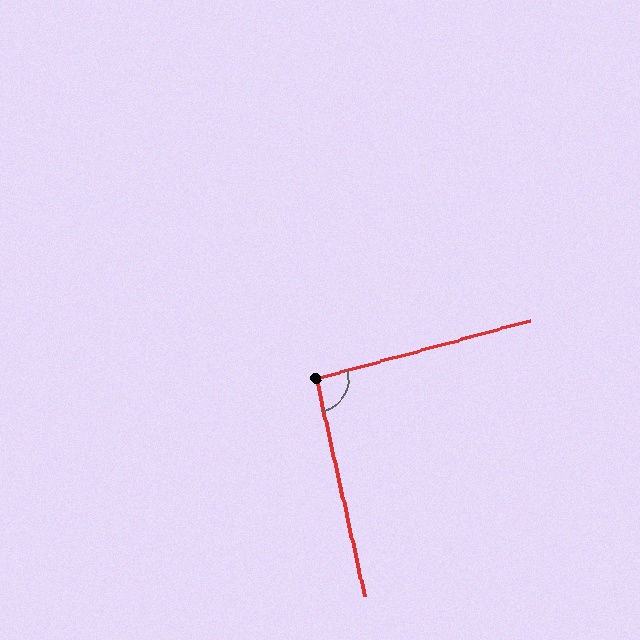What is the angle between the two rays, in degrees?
Approximately 93 degrees.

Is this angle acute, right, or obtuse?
It is approximately a right angle.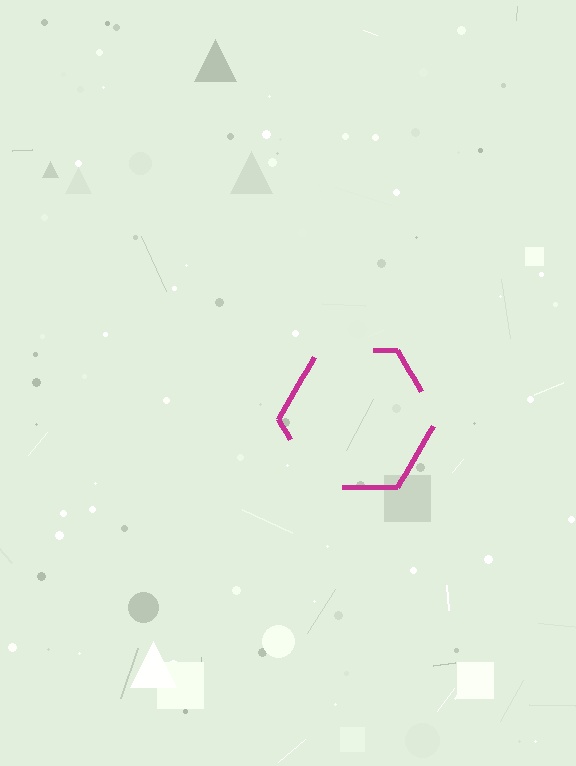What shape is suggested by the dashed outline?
The dashed outline suggests a hexagon.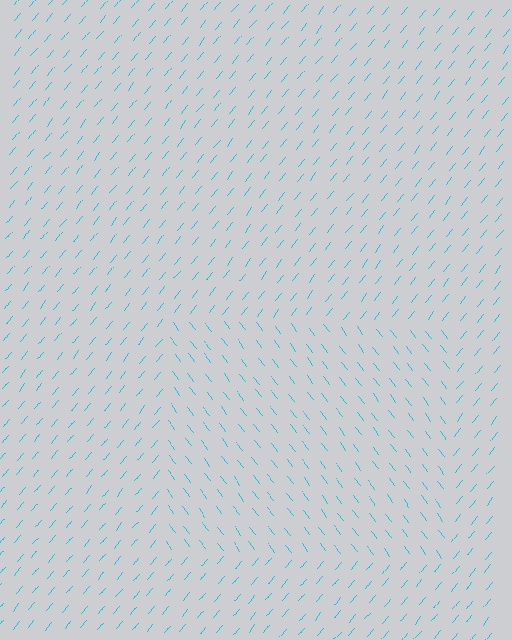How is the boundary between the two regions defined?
The boundary is defined purely by a change in line orientation (approximately 77 degrees difference). All lines are the same color and thickness.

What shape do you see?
I see a rectangle.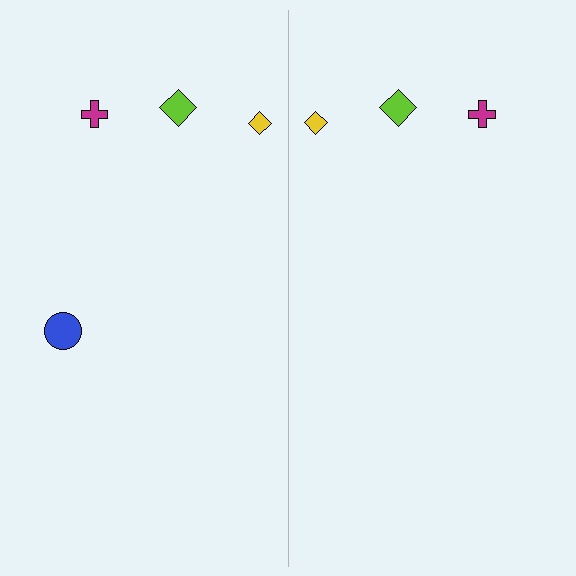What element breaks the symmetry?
A blue circle is missing from the right side.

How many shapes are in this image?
There are 7 shapes in this image.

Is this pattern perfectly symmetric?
No, the pattern is not perfectly symmetric. A blue circle is missing from the right side.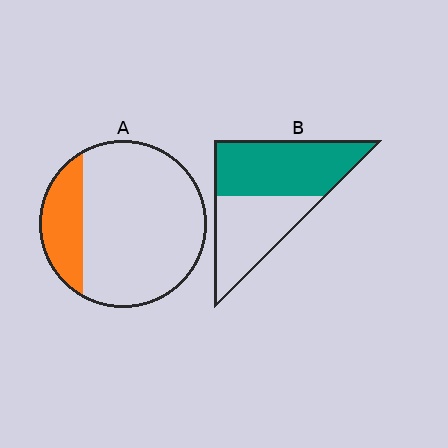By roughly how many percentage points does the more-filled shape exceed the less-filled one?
By roughly 35 percentage points (B over A).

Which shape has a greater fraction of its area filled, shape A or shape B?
Shape B.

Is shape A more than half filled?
No.